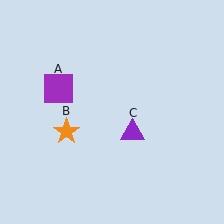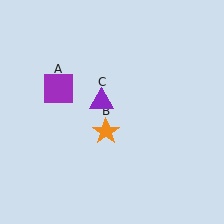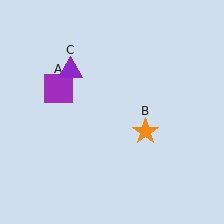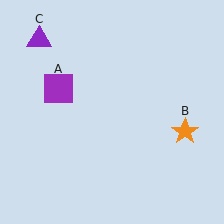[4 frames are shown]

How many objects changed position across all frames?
2 objects changed position: orange star (object B), purple triangle (object C).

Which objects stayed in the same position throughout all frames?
Purple square (object A) remained stationary.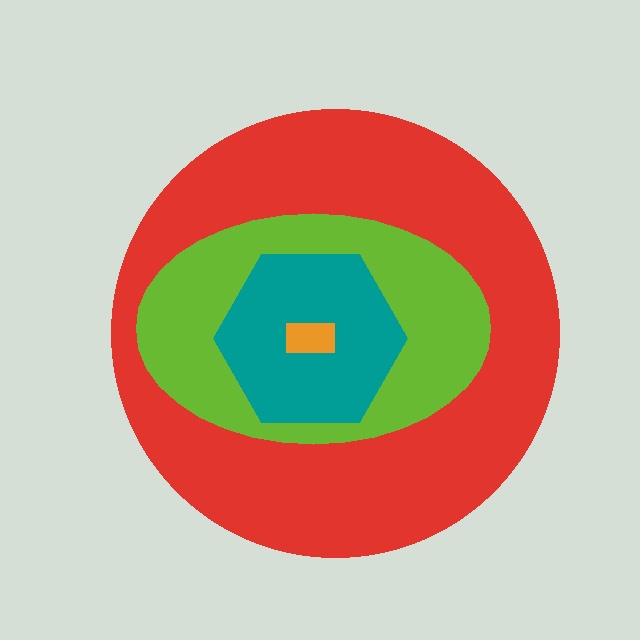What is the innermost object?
The orange rectangle.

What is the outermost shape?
The red circle.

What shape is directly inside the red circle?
The lime ellipse.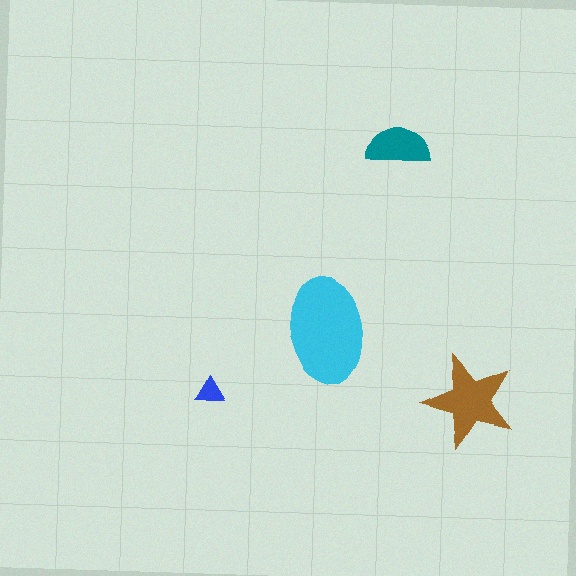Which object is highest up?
The teal semicircle is topmost.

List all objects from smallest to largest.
The blue triangle, the teal semicircle, the brown star, the cyan ellipse.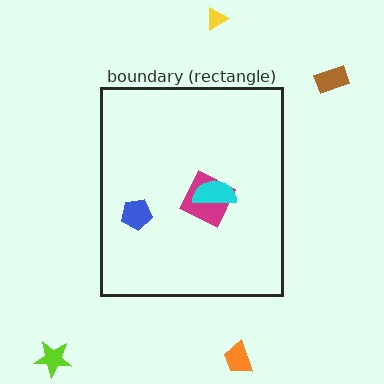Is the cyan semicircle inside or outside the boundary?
Inside.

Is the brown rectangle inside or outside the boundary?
Outside.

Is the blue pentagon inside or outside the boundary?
Inside.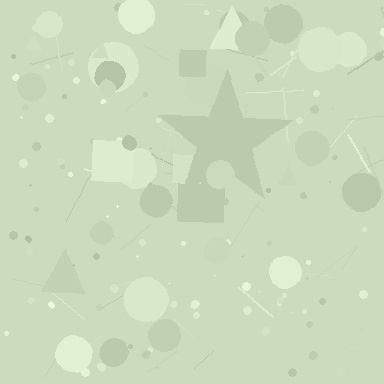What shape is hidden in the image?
A star is hidden in the image.